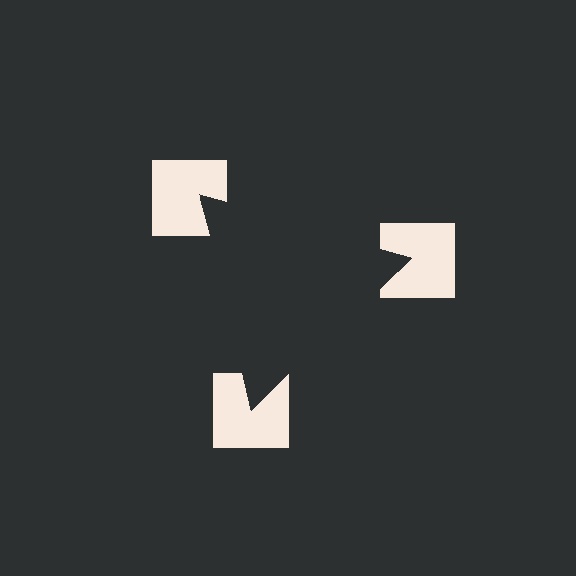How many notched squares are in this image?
There are 3 — one at each vertex of the illusory triangle.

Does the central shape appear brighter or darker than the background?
It typically appears slightly darker than the background, even though no actual brightness change is drawn.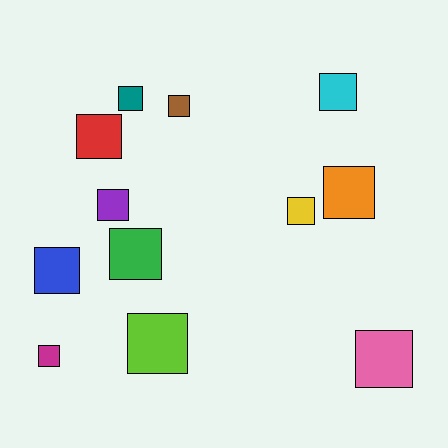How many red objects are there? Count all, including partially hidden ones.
There is 1 red object.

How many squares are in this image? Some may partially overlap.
There are 12 squares.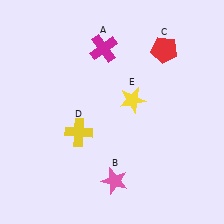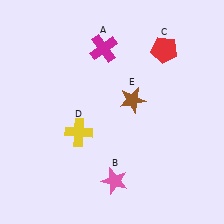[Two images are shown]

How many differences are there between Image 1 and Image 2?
There is 1 difference between the two images.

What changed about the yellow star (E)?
In Image 1, E is yellow. In Image 2, it changed to brown.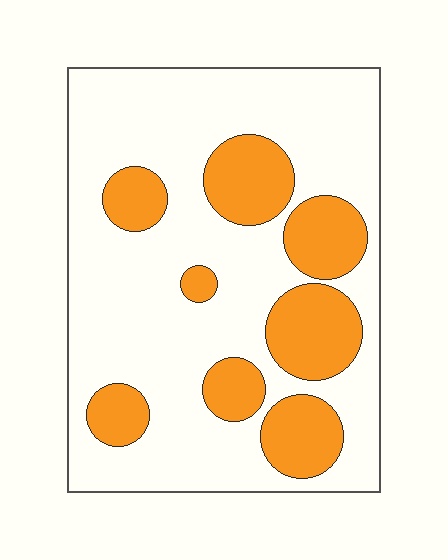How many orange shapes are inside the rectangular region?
8.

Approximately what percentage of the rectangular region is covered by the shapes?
Approximately 25%.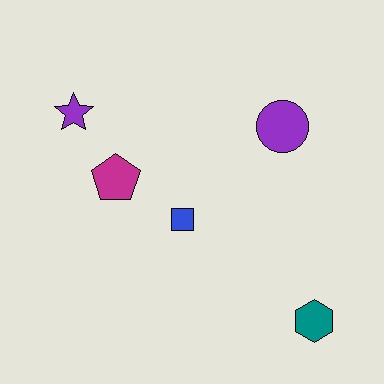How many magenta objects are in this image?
There is 1 magenta object.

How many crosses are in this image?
There are no crosses.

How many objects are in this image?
There are 5 objects.